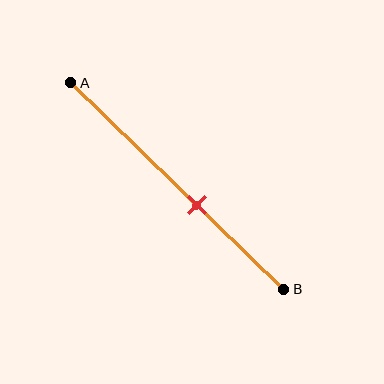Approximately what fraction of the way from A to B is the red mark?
The red mark is approximately 60% of the way from A to B.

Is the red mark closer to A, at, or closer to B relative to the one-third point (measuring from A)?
The red mark is closer to point B than the one-third point of segment AB.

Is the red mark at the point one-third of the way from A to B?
No, the mark is at about 60% from A, not at the 33% one-third point.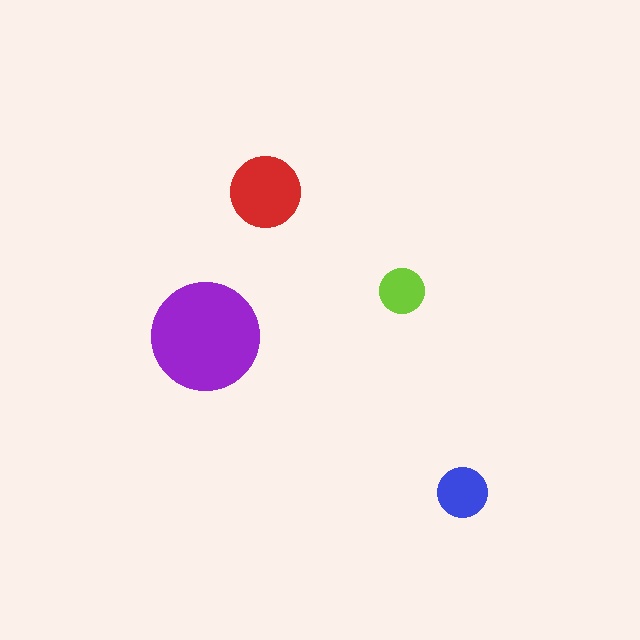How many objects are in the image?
There are 4 objects in the image.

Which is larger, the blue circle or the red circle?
The red one.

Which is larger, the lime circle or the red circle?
The red one.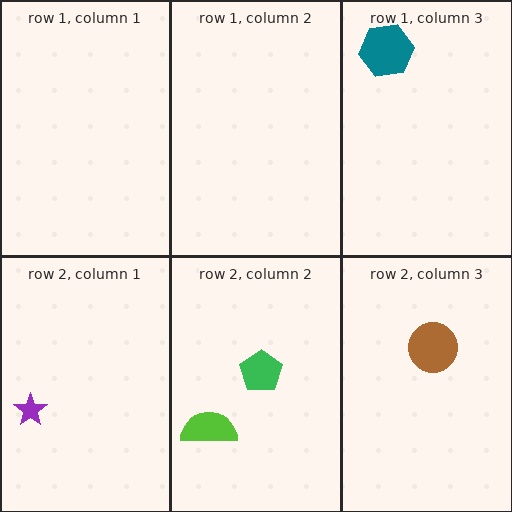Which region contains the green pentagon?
The row 2, column 2 region.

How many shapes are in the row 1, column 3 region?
1.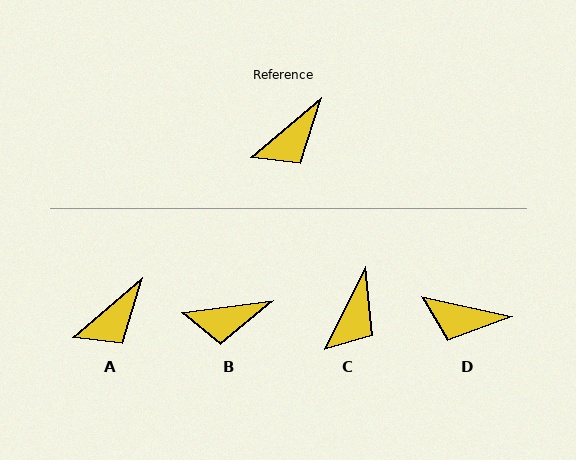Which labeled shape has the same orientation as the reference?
A.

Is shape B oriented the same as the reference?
No, it is off by about 33 degrees.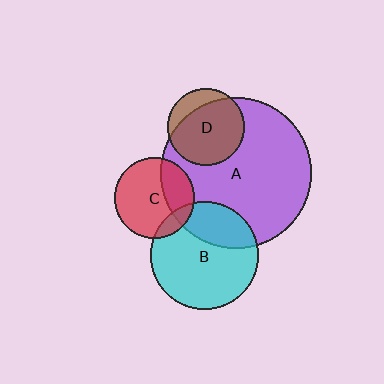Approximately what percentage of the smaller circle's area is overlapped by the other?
Approximately 30%.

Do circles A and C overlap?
Yes.